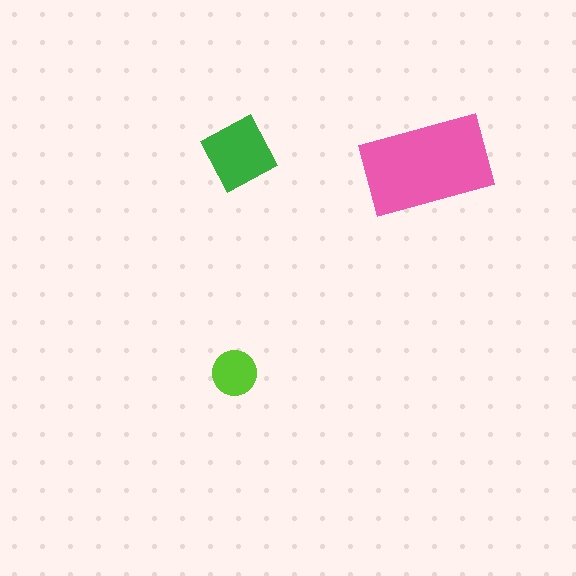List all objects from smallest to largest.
The lime circle, the green square, the pink rectangle.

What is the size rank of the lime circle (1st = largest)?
3rd.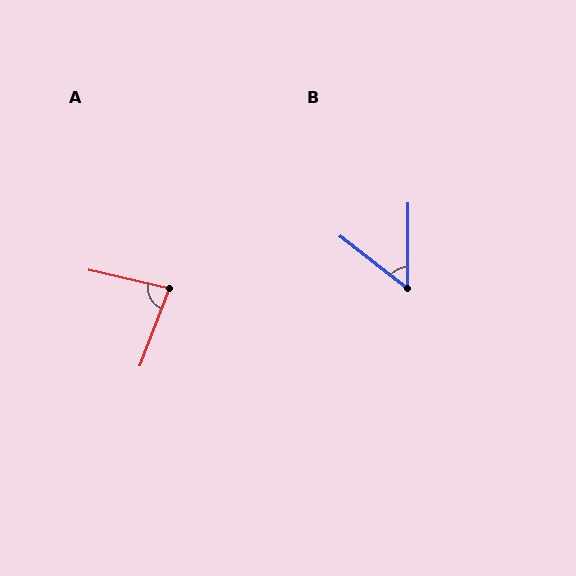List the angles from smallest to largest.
B (52°), A (83°).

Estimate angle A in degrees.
Approximately 83 degrees.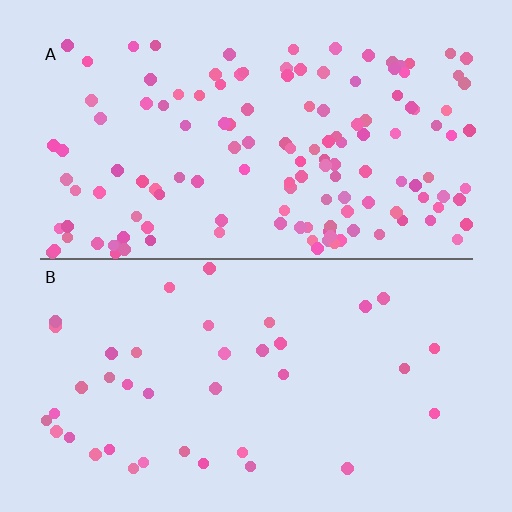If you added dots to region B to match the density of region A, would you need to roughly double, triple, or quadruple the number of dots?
Approximately quadruple.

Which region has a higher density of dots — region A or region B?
A (the top).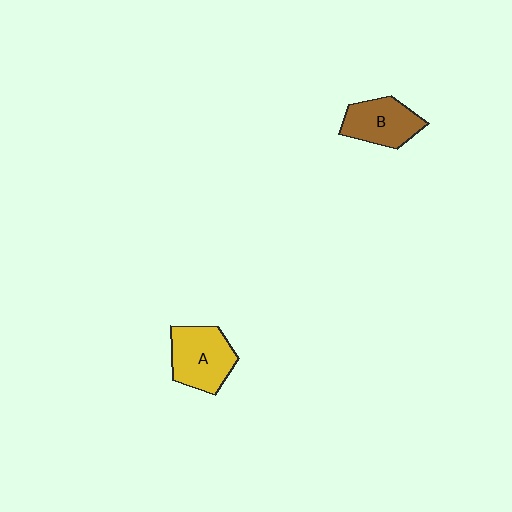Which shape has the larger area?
Shape A (yellow).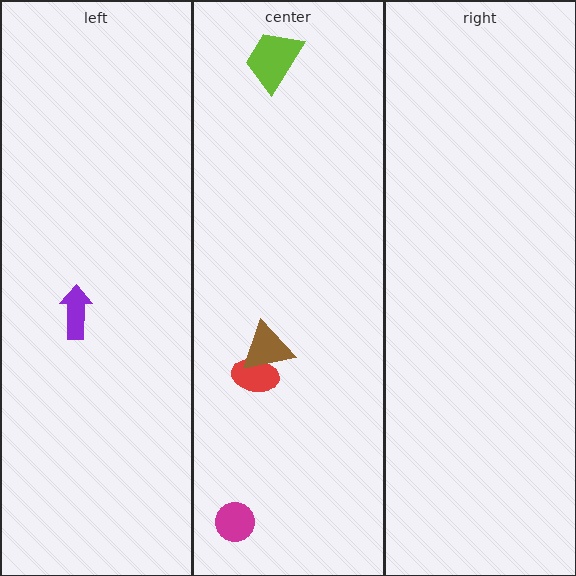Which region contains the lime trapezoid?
The center region.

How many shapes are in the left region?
1.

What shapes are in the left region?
The purple arrow.